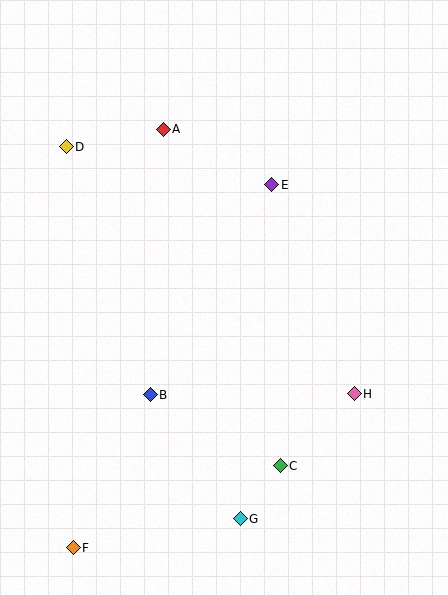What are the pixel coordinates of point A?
Point A is at (163, 129).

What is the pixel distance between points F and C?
The distance between F and C is 222 pixels.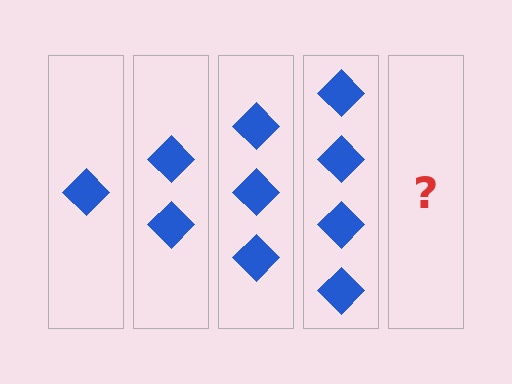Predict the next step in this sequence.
The next step is 5 diamonds.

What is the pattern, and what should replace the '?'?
The pattern is that each step adds one more diamond. The '?' should be 5 diamonds.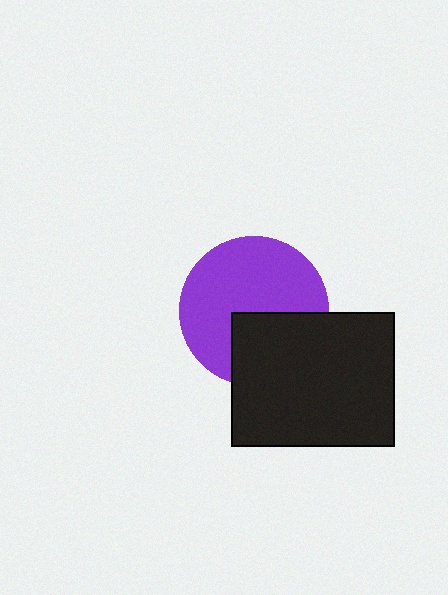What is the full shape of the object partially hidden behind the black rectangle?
The partially hidden object is a purple circle.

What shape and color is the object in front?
The object in front is a black rectangle.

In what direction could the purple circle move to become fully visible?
The purple circle could move up. That would shift it out from behind the black rectangle entirely.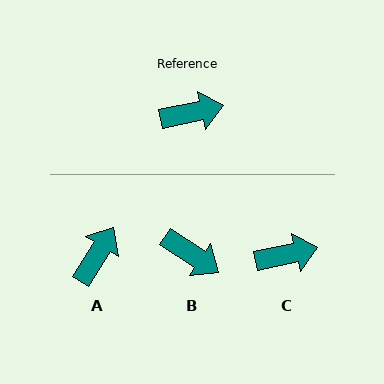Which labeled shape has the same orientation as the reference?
C.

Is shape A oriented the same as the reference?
No, it is off by about 46 degrees.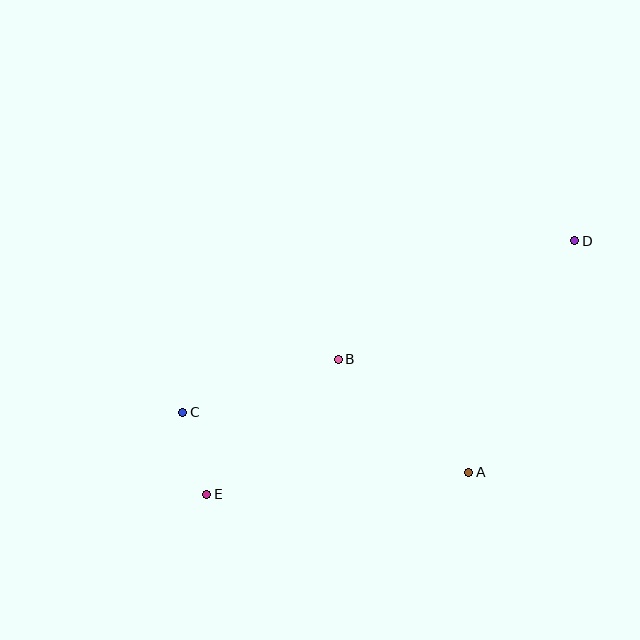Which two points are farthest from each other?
Points D and E are farthest from each other.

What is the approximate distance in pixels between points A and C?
The distance between A and C is approximately 292 pixels.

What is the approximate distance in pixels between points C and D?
The distance between C and D is approximately 428 pixels.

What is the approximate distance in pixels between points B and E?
The distance between B and E is approximately 189 pixels.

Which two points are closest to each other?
Points C and E are closest to each other.